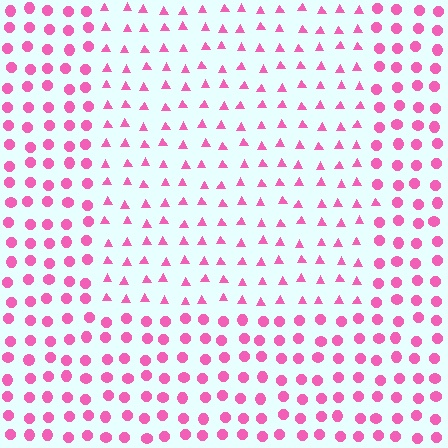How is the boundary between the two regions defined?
The boundary is defined by a change in element shape: triangles inside vs. circles outside. All elements share the same color and spacing.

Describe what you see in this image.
The image is filled with small pink elements arranged in a uniform grid. A rectangle-shaped region contains triangles, while the surrounding area contains circles. The boundary is defined purely by the change in element shape.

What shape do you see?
I see a rectangle.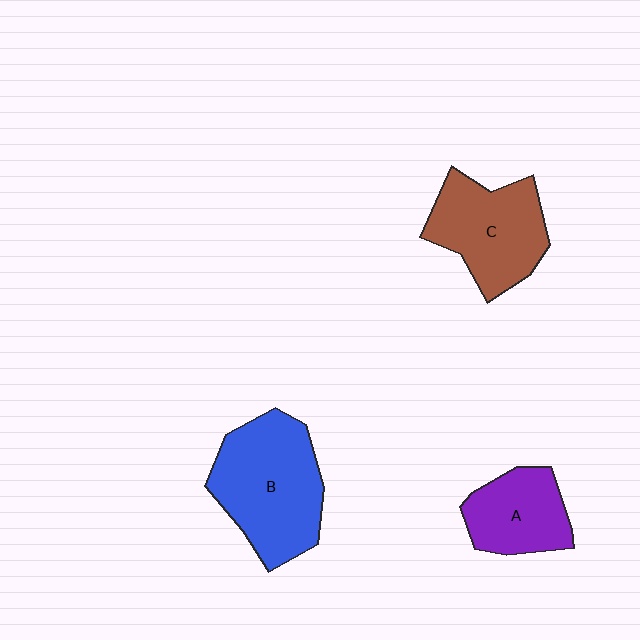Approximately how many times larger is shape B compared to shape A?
Approximately 1.7 times.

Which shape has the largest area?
Shape B (blue).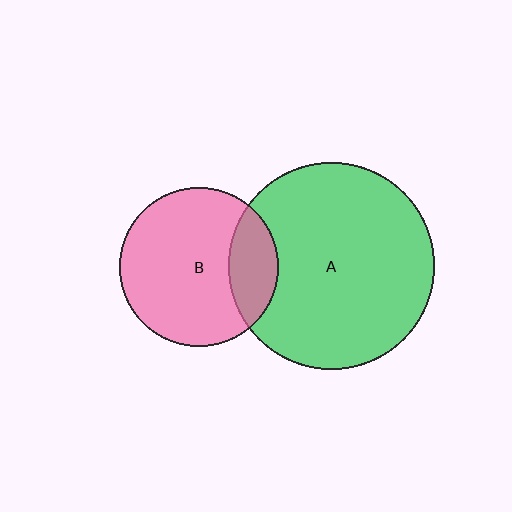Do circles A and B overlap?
Yes.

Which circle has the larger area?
Circle A (green).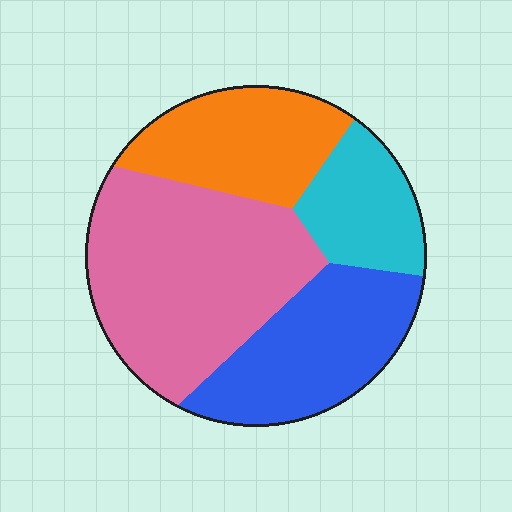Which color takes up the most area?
Pink, at roughly 40%.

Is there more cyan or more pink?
Pink.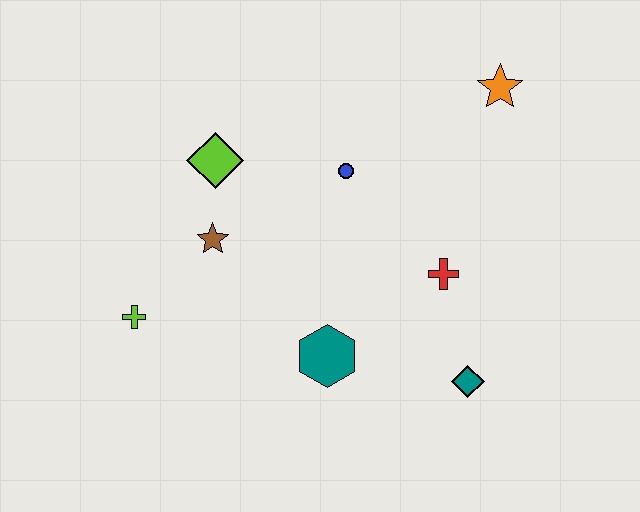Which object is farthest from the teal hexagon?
The orange star is farthest from the teal hexagon.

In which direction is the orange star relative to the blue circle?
The orange star is to the right of the blue circle.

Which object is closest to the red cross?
The teal diamond is closest to the red cross.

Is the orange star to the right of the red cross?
Yes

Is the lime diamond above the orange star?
No